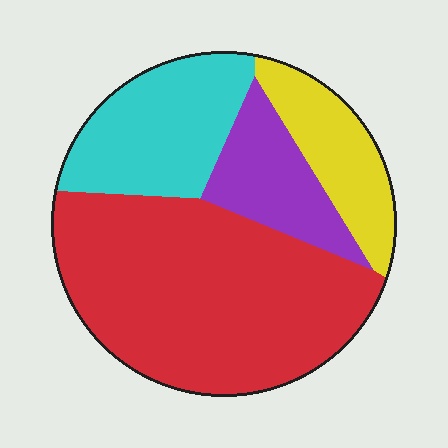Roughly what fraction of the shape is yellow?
Yellow covers about 15% of the shape.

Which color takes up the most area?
Red, at roughly 50%.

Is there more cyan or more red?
Red.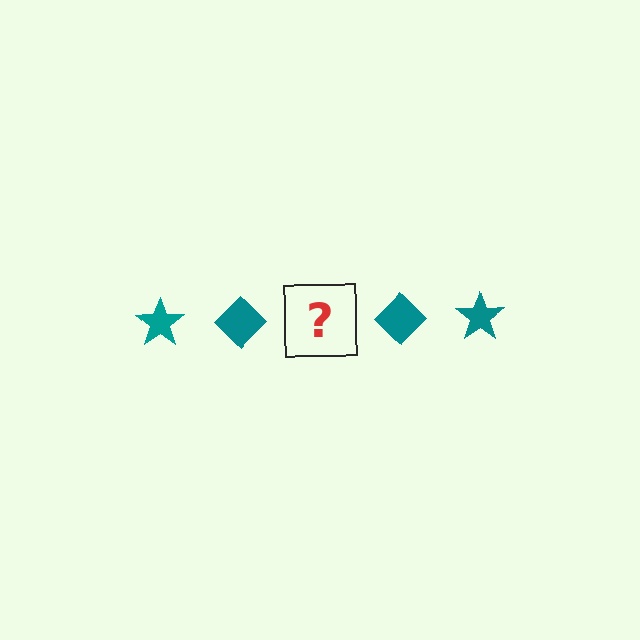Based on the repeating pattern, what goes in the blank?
The blank should be a teal star.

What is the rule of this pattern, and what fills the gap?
The rule is that the pattern cycles through star, diamond shapes in teal. The gap should be filled with a teal star.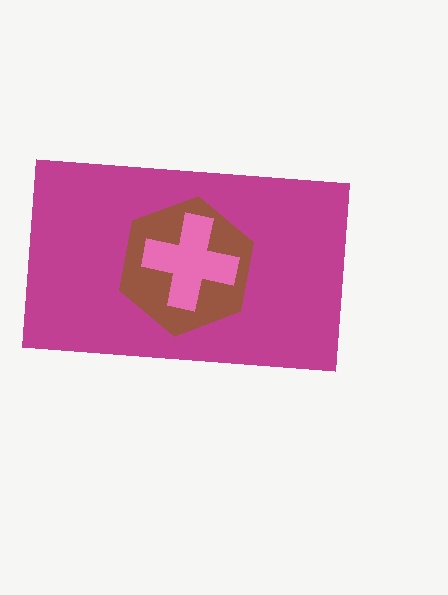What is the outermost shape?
The magenta rectangle.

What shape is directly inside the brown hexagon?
The pink cross.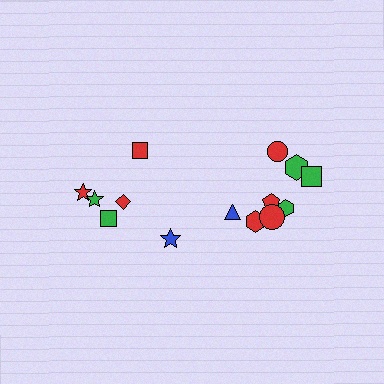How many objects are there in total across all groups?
There are 14 objects.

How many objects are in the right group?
There are 8 objects.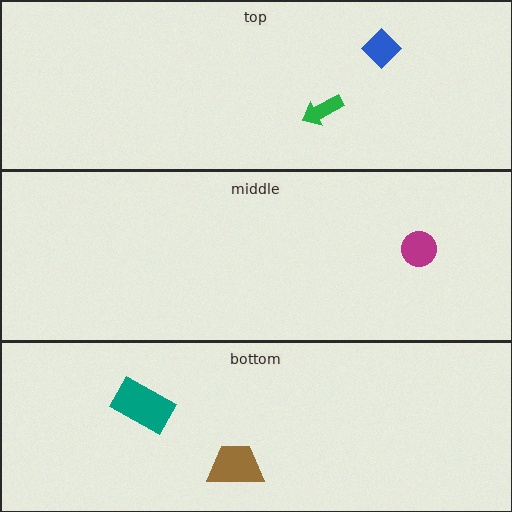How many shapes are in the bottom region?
2.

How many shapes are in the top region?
2.